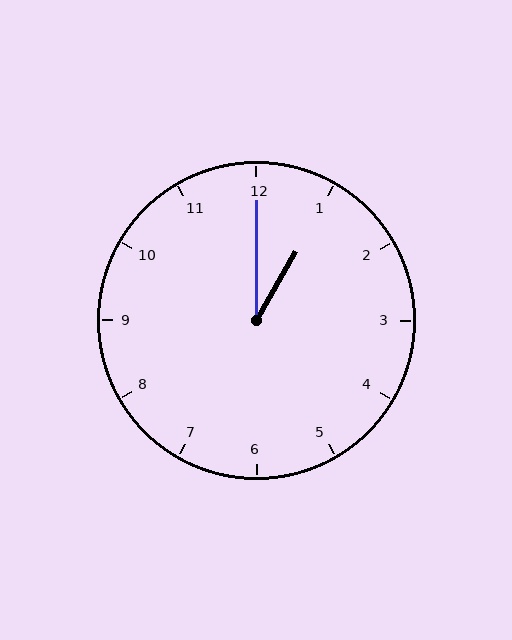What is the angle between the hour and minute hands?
Approximately 30 degrees.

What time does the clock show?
1:00.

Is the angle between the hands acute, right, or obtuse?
It is acute.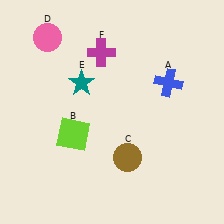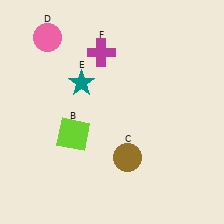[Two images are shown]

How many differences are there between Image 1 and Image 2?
There is 1 difference between the two images.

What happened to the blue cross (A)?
The blue cross (A) was removed in Image 2. It was in the top-right area of Image 1.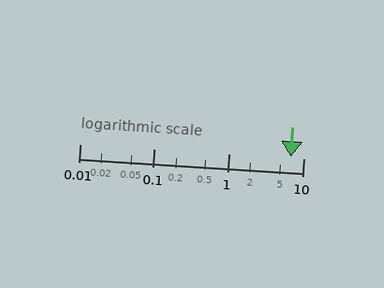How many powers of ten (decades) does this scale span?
The scale spans 3 decades, from 0.01 to 10.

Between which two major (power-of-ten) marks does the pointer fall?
The pointer is between 1 and 10.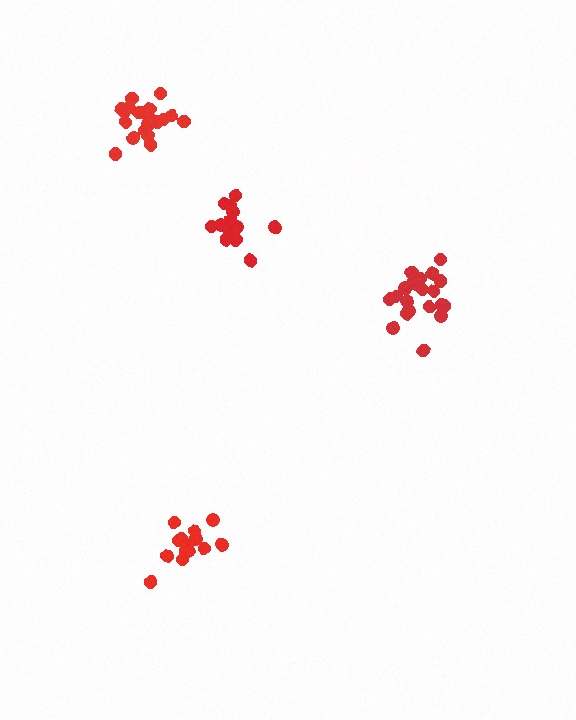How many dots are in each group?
Group 1: 15 dots, Group 2: 21 dots, Group 3: 15 dots, Group 4: 19 dots (70 total).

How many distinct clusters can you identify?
There are 4 distinct clusters.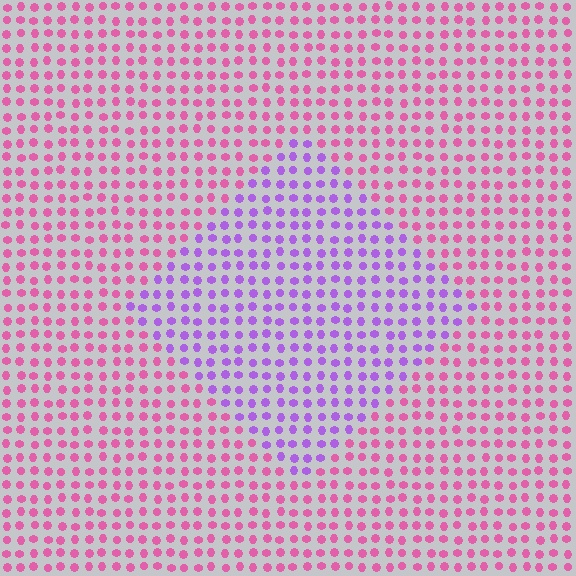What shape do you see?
I see a diamond.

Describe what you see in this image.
The image is filled with small pink elements in a uniform arrangement. A diamond-shaped region is visible where the elements are tinted to a slightly different hue, forming a subtle color boundary.